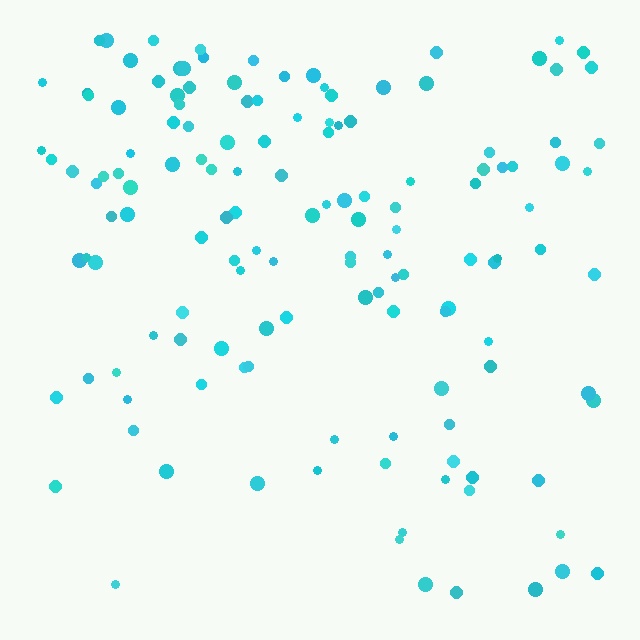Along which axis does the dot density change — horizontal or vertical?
Vertical.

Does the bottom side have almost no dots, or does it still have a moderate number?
Still a moderate number, just noticeably fewer than the top.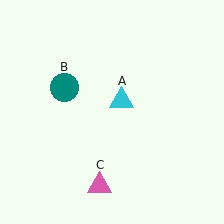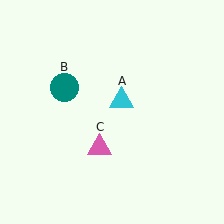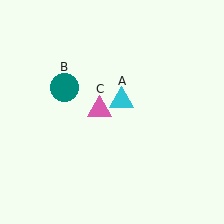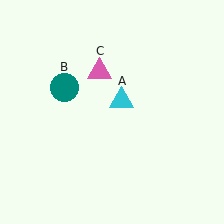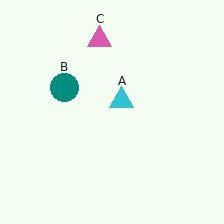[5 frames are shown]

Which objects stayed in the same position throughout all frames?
Cyan triangle (object A) and teal circle (object B) remained stationary.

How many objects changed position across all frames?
1 object changed position: pink triangle (object C).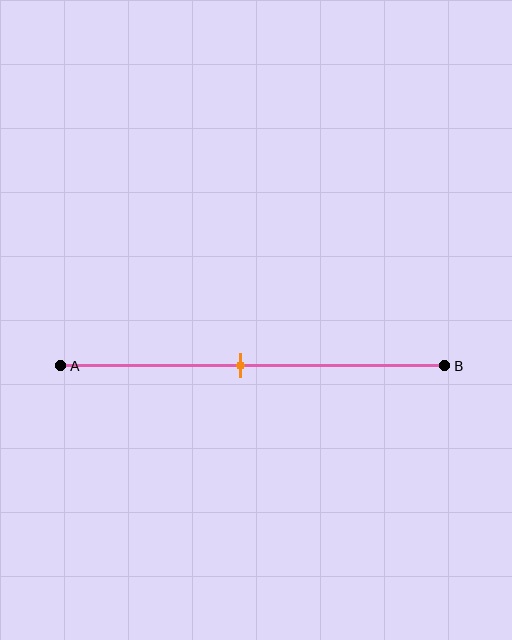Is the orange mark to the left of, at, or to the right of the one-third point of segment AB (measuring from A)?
The orange mark is to the right of the one-third point of segment AB.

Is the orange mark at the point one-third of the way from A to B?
No, the mark is at about 45% from A, not at the 33% one-third point.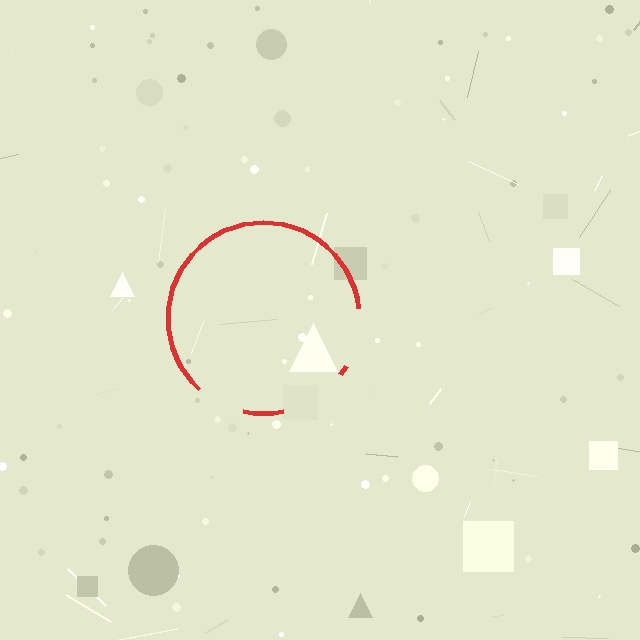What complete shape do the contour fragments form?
The contour fragments form a circle.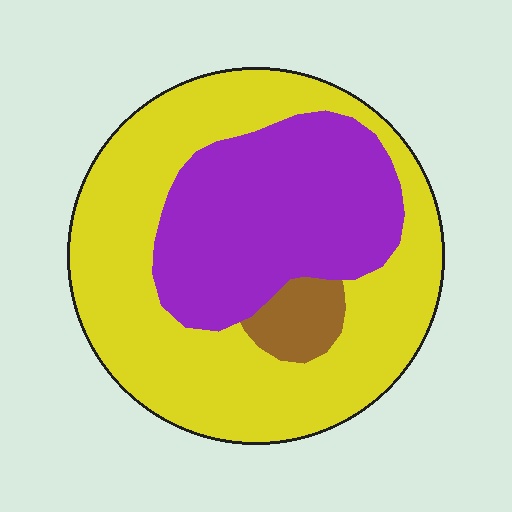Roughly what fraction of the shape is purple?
Purple covers about 35% of the shape.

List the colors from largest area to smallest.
From largest to smallest: yellow, purple, brown.